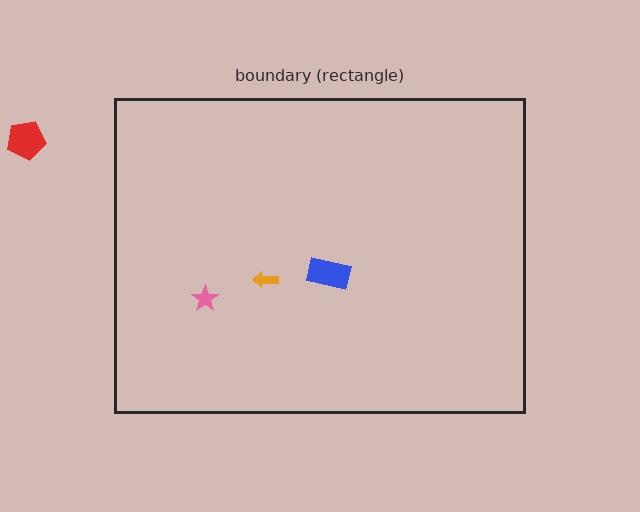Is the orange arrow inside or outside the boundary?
Inside.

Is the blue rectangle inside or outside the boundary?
Inside.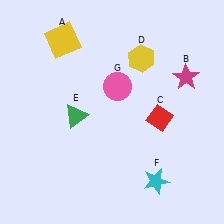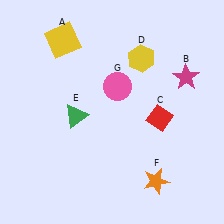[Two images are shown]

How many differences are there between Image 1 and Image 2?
There is 1 difference between the two images.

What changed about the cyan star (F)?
In Image 1, F is cyan. In Image 2, it changed to orange.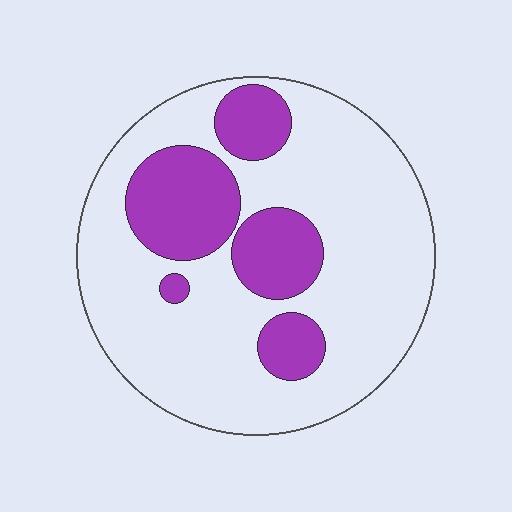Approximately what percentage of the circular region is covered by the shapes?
Approximately 25%.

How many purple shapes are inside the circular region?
5.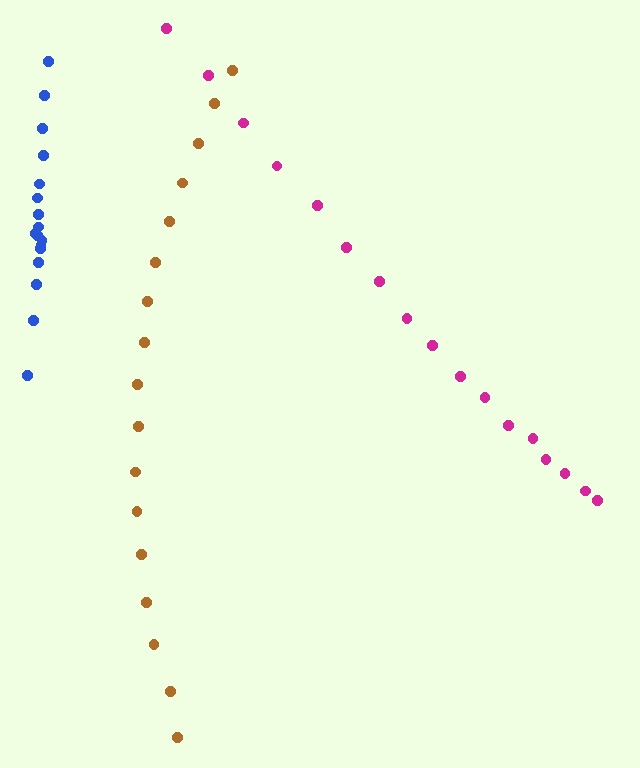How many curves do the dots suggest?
There are 3 distinct paths.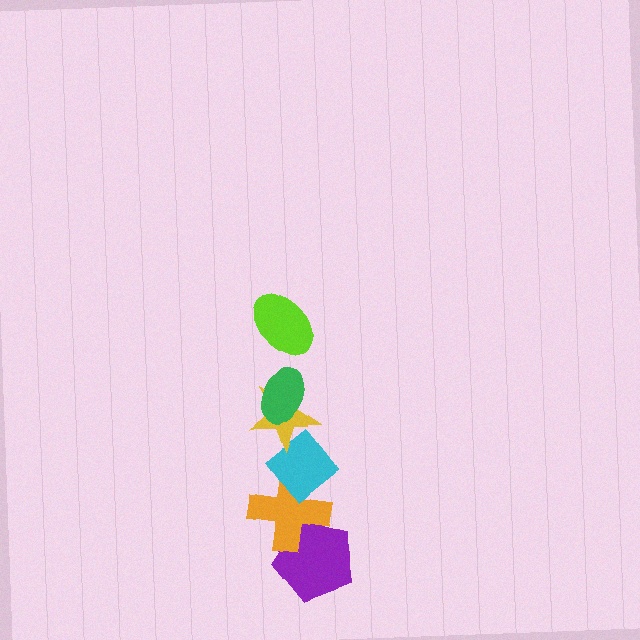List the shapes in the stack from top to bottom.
From top to bottom: the lime ellipse, the green ellipse, the yellow star, the cyan diamond, the orange cross, the purple pentagon.